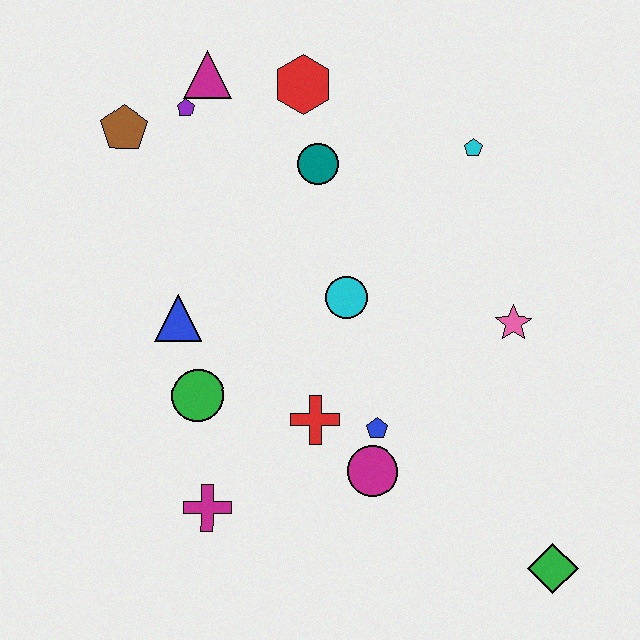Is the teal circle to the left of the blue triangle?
No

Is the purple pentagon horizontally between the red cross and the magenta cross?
No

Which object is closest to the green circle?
The blue triangle is closest to the green circle.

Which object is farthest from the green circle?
The green diamond is farthest from the green circle.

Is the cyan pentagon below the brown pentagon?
Yes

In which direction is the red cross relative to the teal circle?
The red cross is below the teal circle.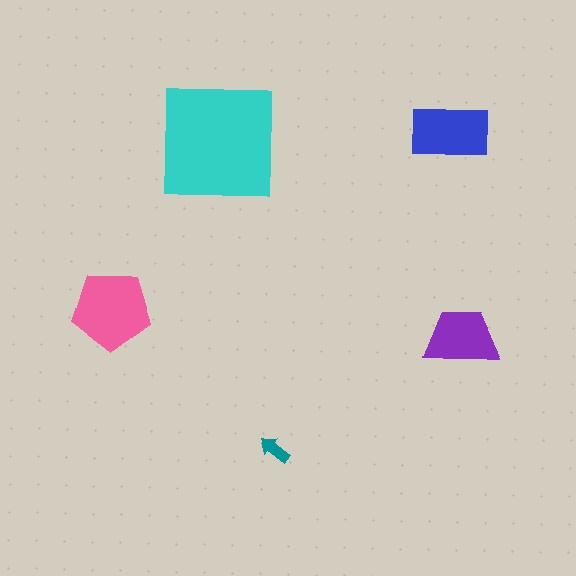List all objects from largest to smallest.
The cyan square, the pink pentagon, the blue rectangle, the purple trapezoid, the teal arrow.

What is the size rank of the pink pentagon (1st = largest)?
2nd.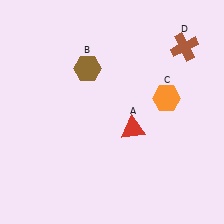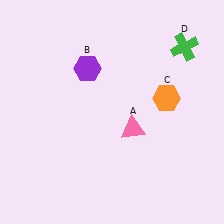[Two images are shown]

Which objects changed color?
A changed from red to pink. B changed from brown to purple. D changed from brown to green.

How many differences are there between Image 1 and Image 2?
There are 3 differences between the two images.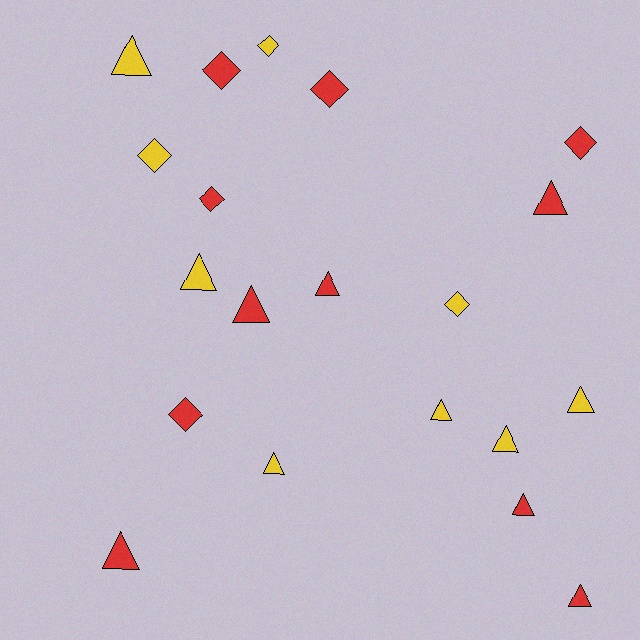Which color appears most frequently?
Red, with 11 objects.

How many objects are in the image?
There are 20 objects.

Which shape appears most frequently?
Triangle, with 12 objects.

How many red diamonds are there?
There are 5 red diamonds.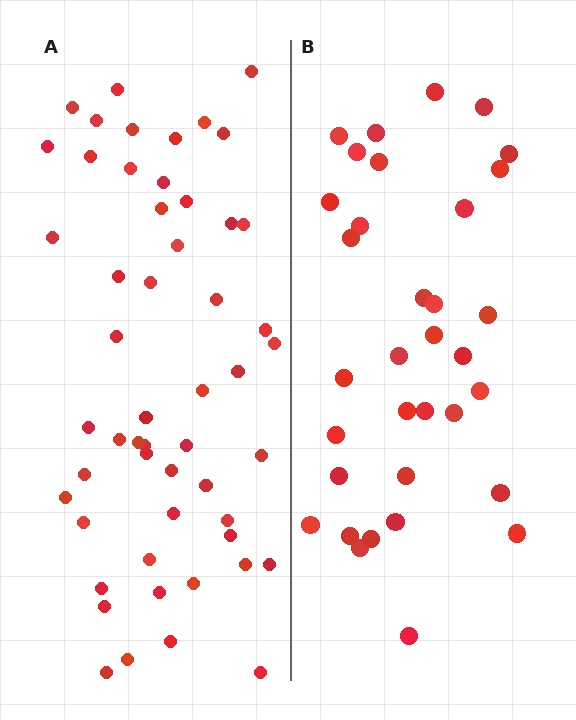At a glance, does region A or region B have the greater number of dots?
Region A (the left region) has more dots.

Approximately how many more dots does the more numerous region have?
Region A has approximately 20 more dots than region B.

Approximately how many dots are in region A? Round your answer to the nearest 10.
About 50 dots. (The exact count is 53, which rounds to 50.)